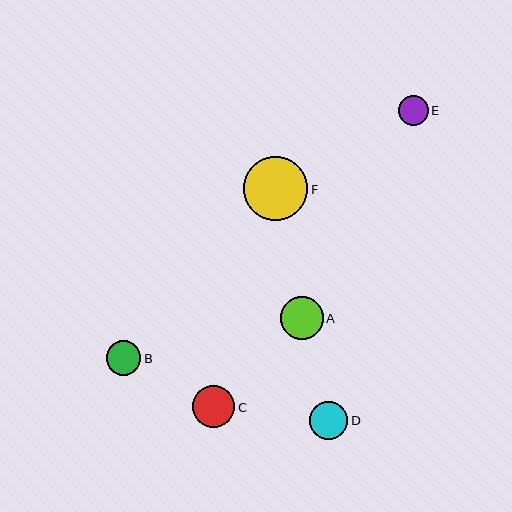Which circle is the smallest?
Circle E is the smallest with a size of approximately 30 pixels.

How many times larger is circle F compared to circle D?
Circle F is approximately 1.7 times the size of circle D.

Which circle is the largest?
Circle F is the largest with a size of approximately 64 pixels.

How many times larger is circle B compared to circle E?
Circle B is approximately 1.2 times the size of circle E.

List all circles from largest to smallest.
From largest to smallest: F, A, C, D, B, E.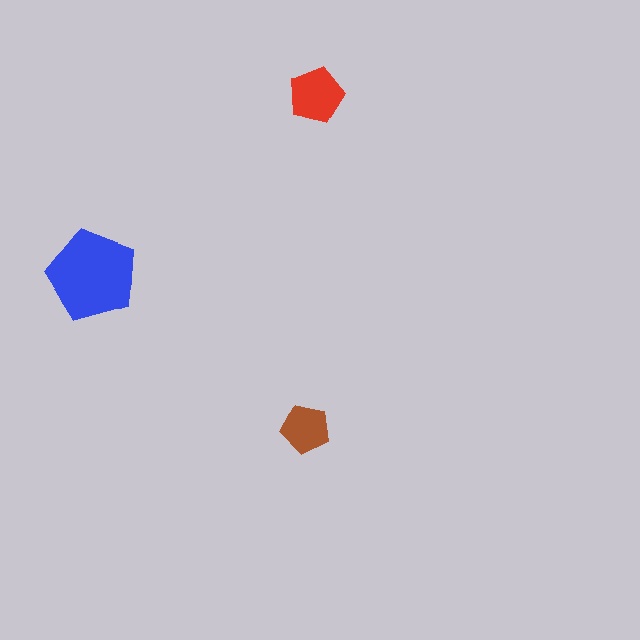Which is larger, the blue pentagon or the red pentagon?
The blue one.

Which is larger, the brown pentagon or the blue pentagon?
The blue one.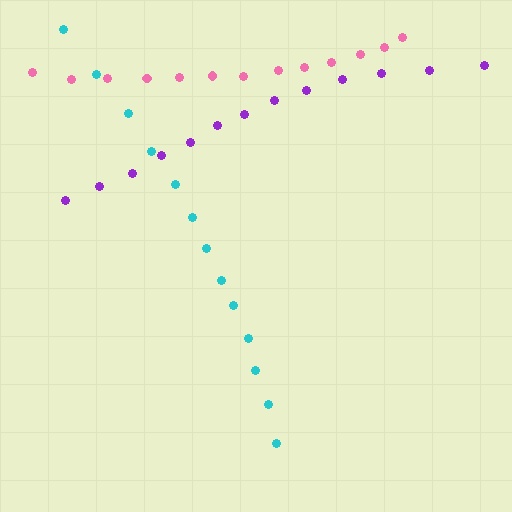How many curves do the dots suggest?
There are 3 distinct paths.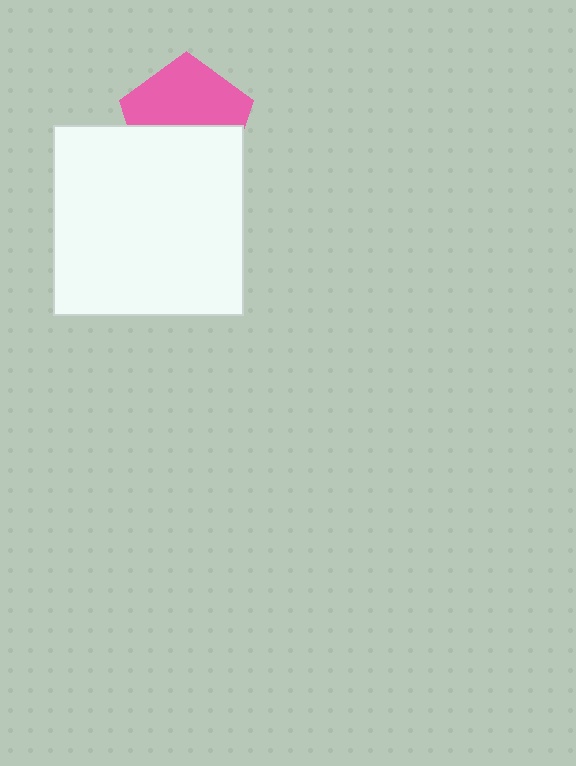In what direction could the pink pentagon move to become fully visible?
The pink pentagon could move up. That would shift it out from behind the white square entirely.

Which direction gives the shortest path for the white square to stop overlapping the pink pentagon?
Moving down gives the shortest separation.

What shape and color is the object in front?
The object in front is a white square.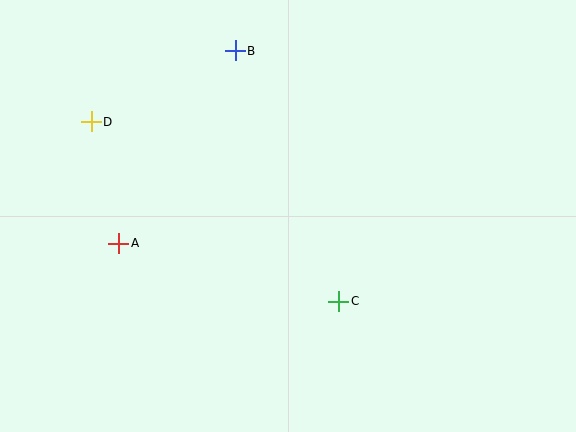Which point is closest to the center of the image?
Point C at (339, 301) is closest to the center.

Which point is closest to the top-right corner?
Point B is closest to the top-right corner.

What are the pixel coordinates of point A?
Point A is at (119, 243).